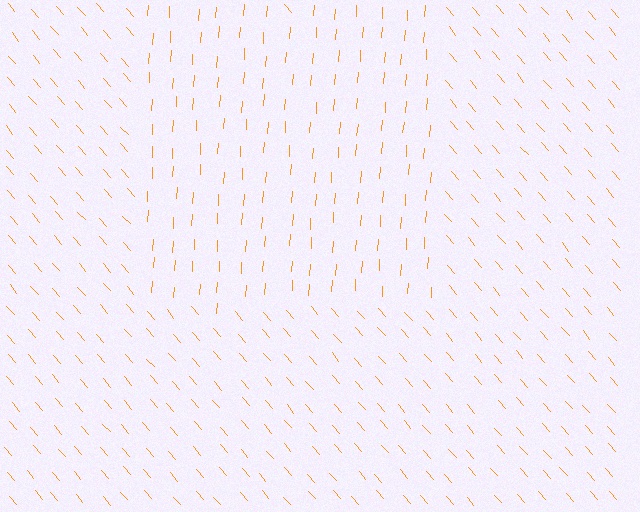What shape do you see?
I see a rectangle.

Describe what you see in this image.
The image is filled with small orange line segments. A rectangle region in the image has lines oriented differently from the surrounding lines, creating a visible texture boundary.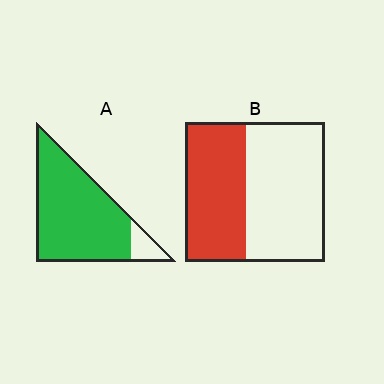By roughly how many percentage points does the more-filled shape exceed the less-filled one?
By roughly 45 percentage points (A over B).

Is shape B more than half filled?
No.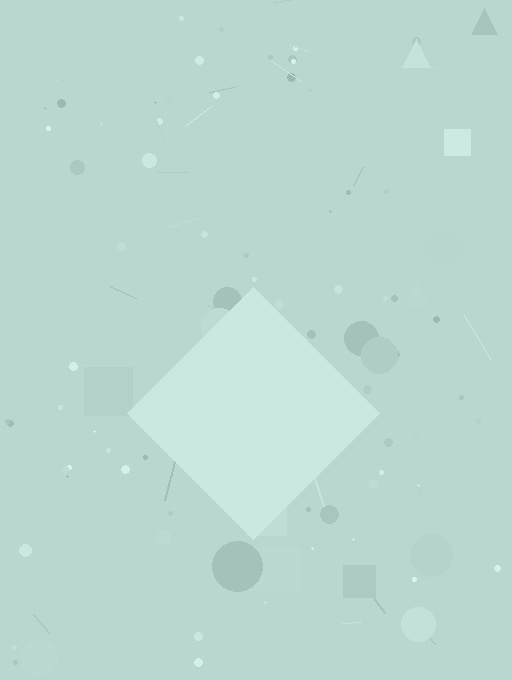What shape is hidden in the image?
A diamond is hidden in the image.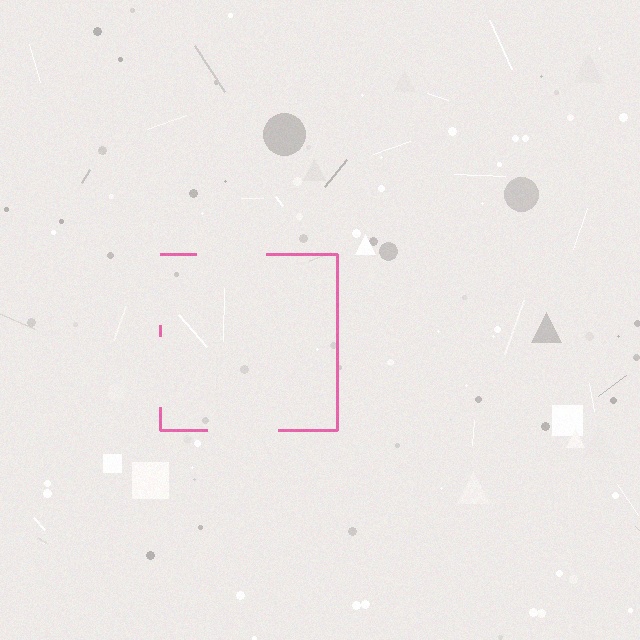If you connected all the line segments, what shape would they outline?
They would outline a square.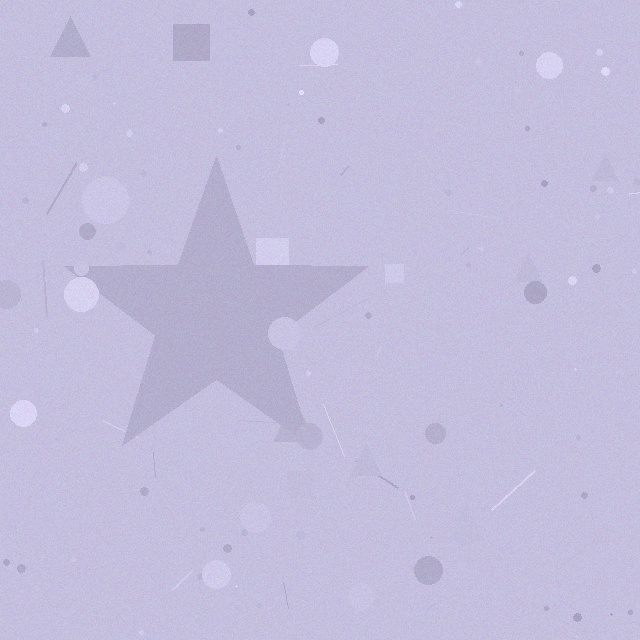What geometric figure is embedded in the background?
A star is embedded in the background.